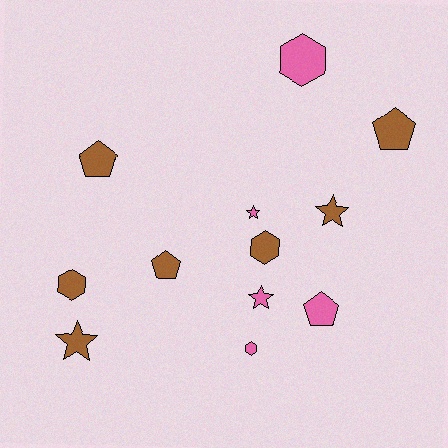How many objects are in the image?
There are 12 objects.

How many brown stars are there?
There are 2 brown stars.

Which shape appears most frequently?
Hexagon, with 4 objects.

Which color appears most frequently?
Brown, with 7 objects.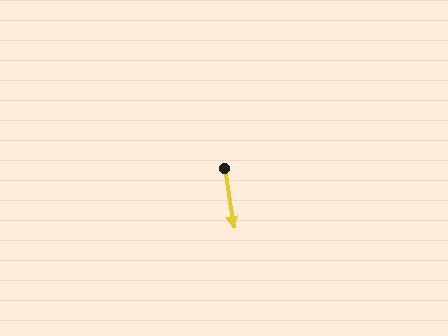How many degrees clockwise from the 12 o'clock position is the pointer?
Approximately 171 degrees.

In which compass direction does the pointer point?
South.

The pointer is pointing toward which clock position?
Roughly 6 o'clock.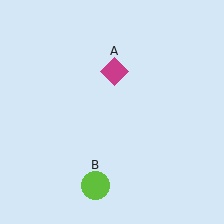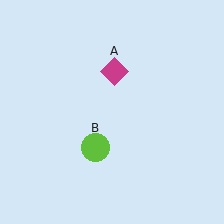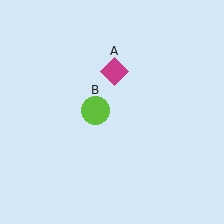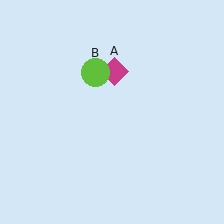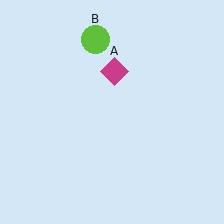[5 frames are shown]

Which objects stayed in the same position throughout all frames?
Magenta diamond (object A) remained stationary.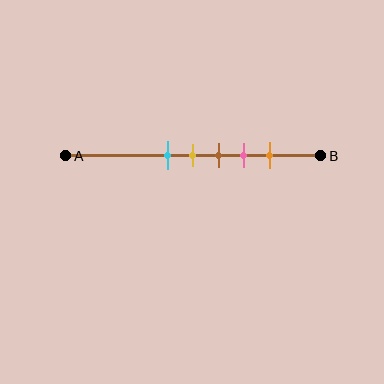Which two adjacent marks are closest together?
The cyan and yellow marks are the closest adjacent pair.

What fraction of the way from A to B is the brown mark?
The brown mark is approximately 60% (0.6) of the way from A to B.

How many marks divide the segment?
There are 5 marks dividing the segment.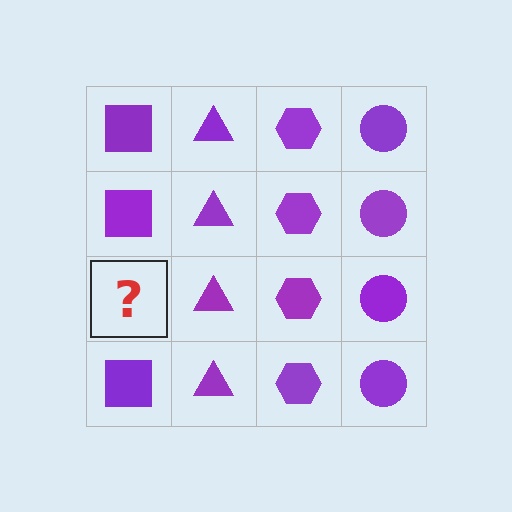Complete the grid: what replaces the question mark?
The question mark should be replaced with a purple square.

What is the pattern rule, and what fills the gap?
The rule is that each column has a consistent shape. The gap should be filled with a purple square.